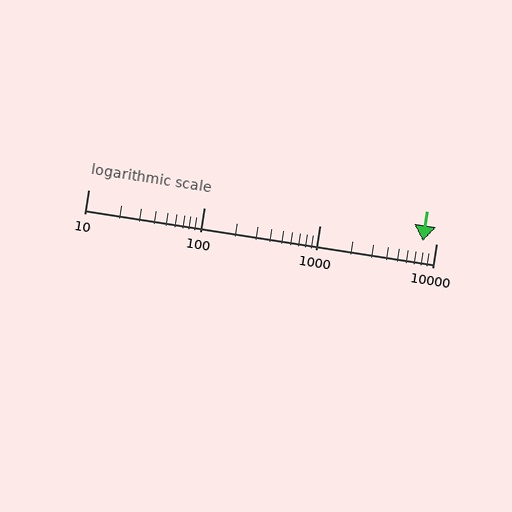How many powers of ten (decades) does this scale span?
The scale spans 3 decades, from 10 to 10000.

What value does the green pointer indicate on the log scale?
The pointer indicates approximately 7600.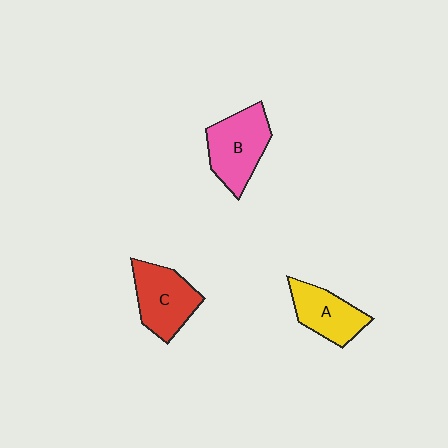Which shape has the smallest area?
Shape A (yellow).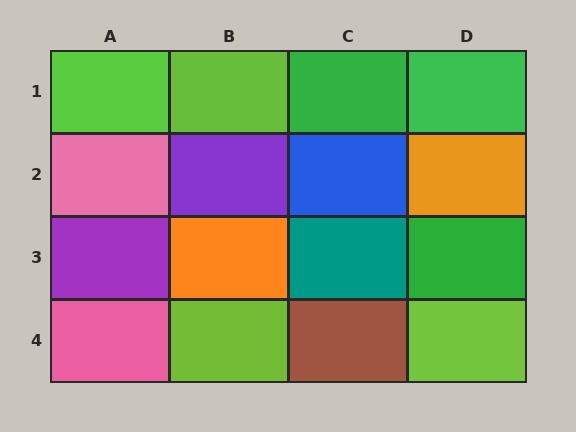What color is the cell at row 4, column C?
Brown.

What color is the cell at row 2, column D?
Orange.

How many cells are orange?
2 cells are orange.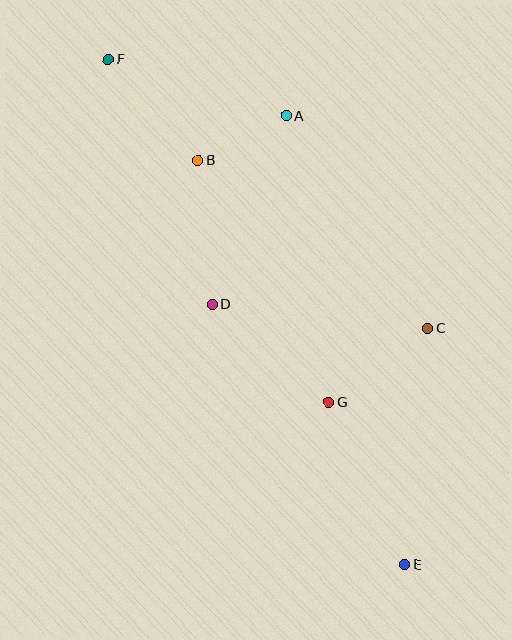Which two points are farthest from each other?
Points E and F are farthest from each other.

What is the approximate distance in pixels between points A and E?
The distance between A and E is approximately 464 pixels.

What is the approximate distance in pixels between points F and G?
The distance between F and G is approximately 408 pixels.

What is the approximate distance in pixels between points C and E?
The distance between C and E is approximately 238 pixels.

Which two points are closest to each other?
Points A and B are closest to each other.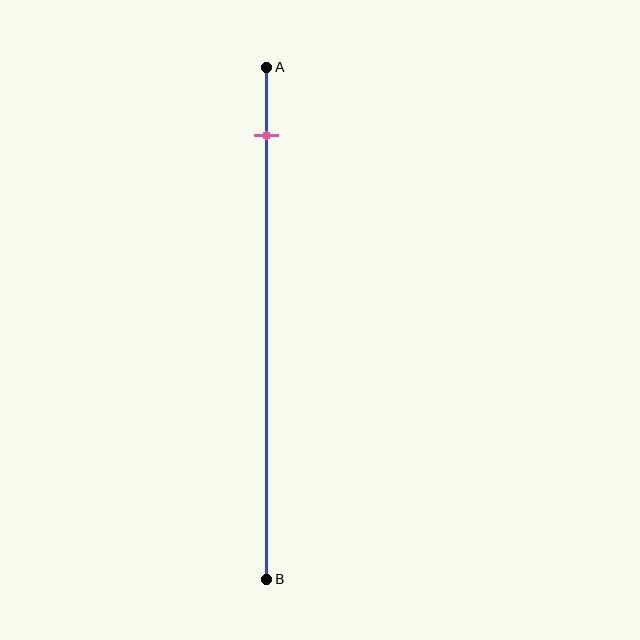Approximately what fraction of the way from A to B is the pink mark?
The pink mark is approximately 15% of the way from A to B.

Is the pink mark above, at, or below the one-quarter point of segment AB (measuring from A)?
The pink mark is above the one-quarter point of segment AB.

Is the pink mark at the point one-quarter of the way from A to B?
No, the mark is at about 15% from A, not at the 25% one-quarter point.